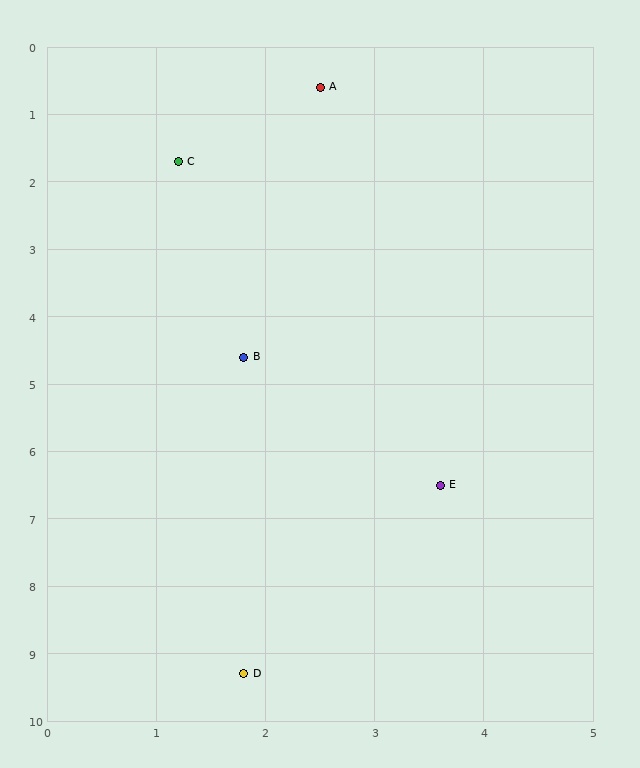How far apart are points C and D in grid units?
Points C and D are about 7.6 grid units apart.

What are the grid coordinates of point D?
Point D is at approximately (1.8, 9.3).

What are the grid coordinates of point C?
Point C is at approximately (1.2, 1.7).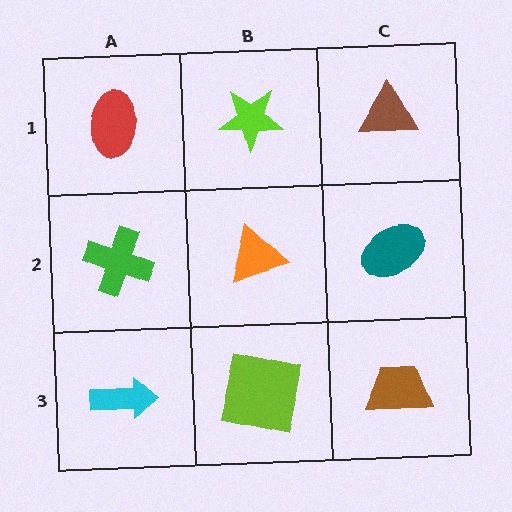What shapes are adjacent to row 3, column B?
An orange triangle (row 2, column B), a cyan arrow (row 3, column A), a brown trapezoid (row 3, column C).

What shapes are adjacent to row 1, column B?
An orange triangle (row 2, column B), a red ellipse (row 1, column A), a brown triangle (row 1, column C).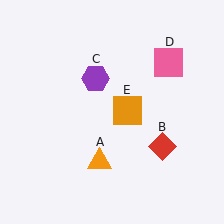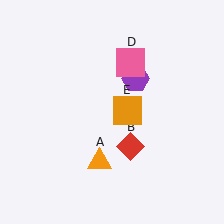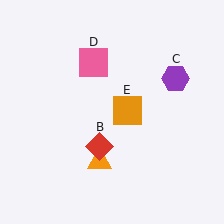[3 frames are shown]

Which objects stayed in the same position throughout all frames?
Orange triangle (object A) and orange square (object E) remained stationary.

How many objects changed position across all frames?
3 objects changed position: red diamond (object B), purple hexagon (object C), pink square (object D).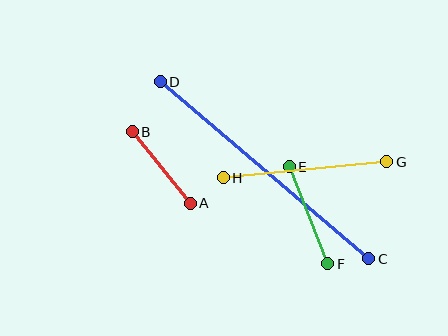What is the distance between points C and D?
The distance is approximately 274 pixels.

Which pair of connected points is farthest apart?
Points C and D are farthest apart.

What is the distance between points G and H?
The distance is approximately 164 pixels.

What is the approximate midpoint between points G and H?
The midpoint is at approximately (305, 170) pixels.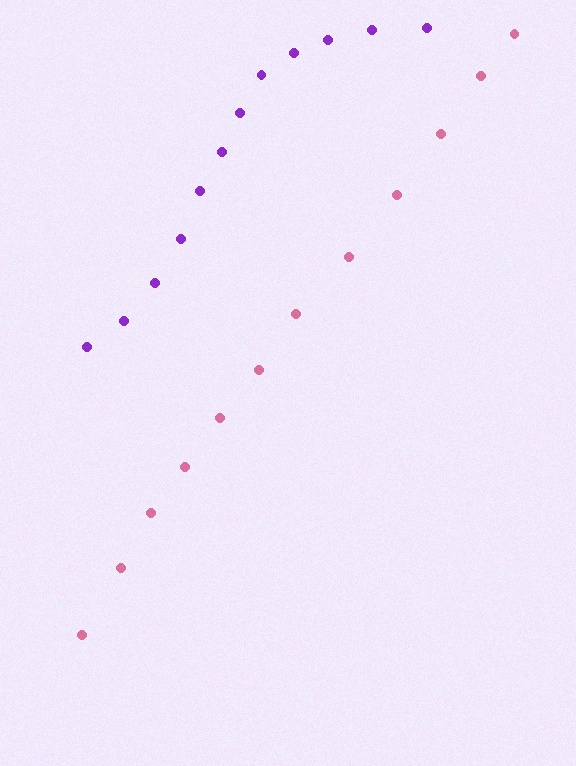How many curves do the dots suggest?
There are 2 distinct paths.